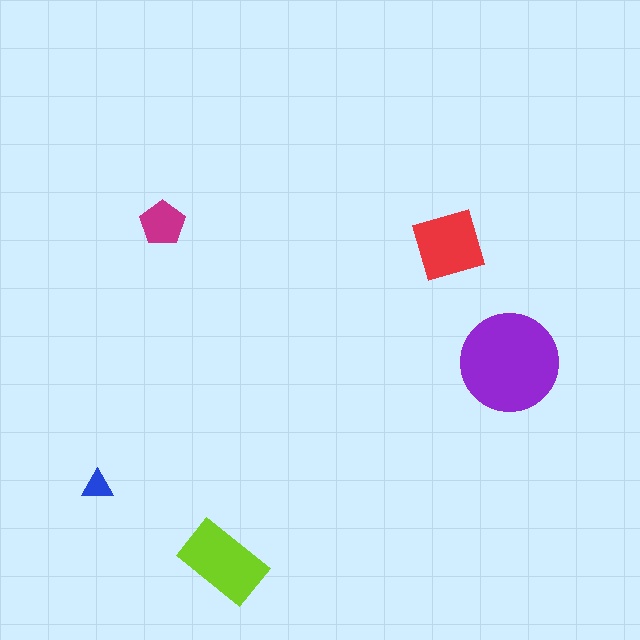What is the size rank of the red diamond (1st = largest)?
3rd.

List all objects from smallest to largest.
The blue triangle, the magenta pentagon, the red diamond, the lime rectangle, the purple circle.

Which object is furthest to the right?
The purple circle is rightmost.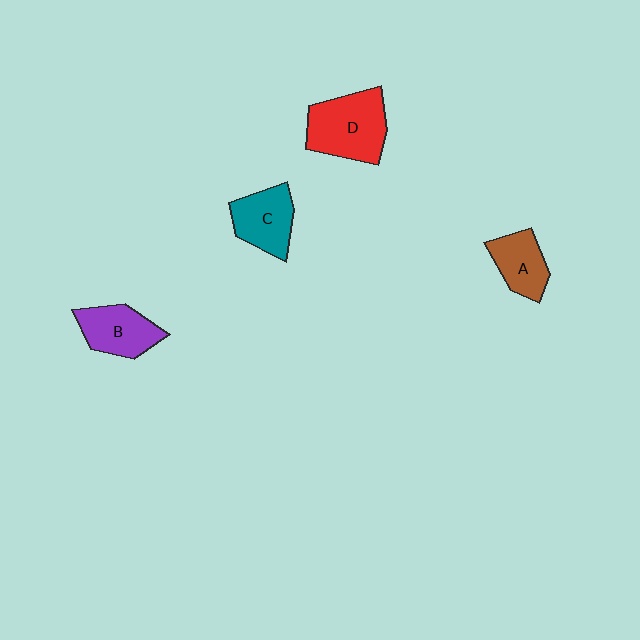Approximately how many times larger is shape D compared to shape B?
Approximately 1.4 times.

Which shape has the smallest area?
Shape A (brown).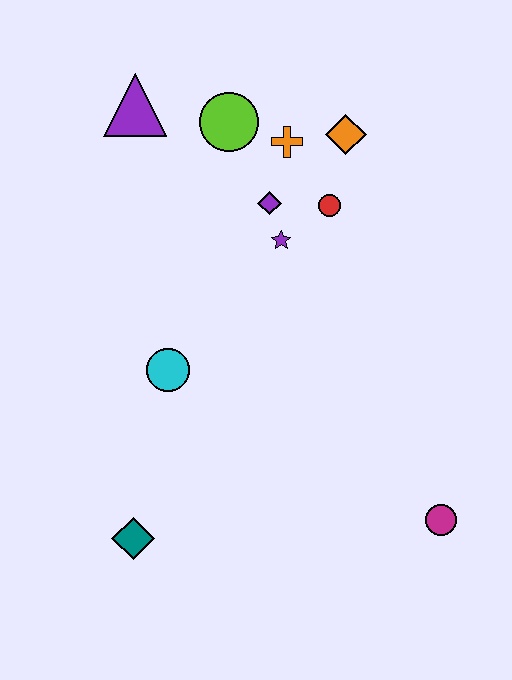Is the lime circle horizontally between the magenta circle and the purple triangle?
Yes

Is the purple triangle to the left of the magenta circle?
Yes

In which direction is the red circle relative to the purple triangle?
The red circle is to the right of the purple triangle.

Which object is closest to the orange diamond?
The orange cross is closest to the orange diamond.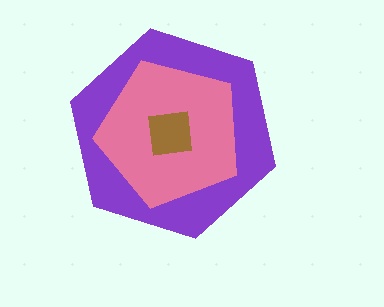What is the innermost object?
The brown square.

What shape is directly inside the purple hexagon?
The pink pentagon.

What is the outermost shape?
The purple hexagon.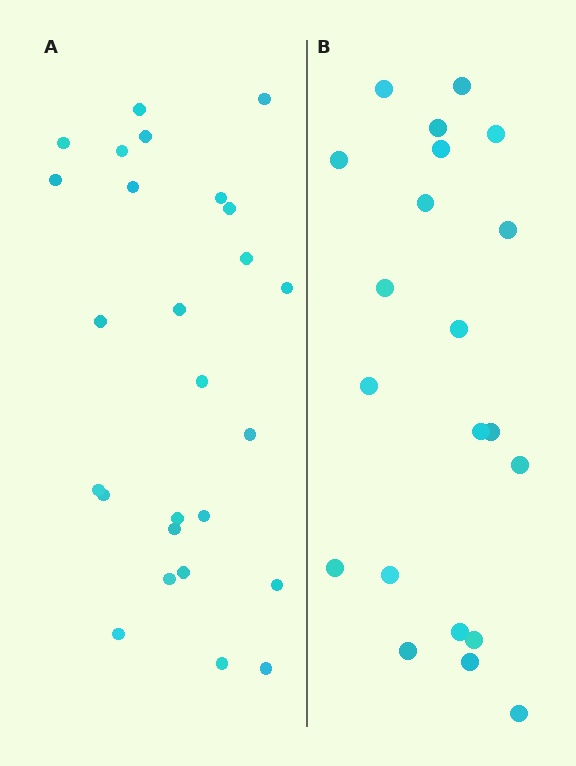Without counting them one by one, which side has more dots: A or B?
Region A (the left region) has more dots.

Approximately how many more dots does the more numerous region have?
Region A has about 5 more dots than region B.